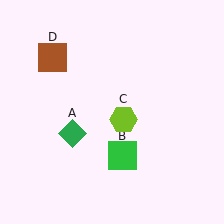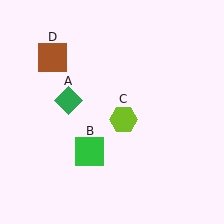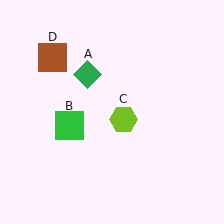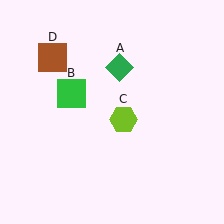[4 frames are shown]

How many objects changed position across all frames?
2 objects changed position: green diamond (object A), green square (object B).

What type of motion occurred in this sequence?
The green diamond (object A), green square (object B) rotated clockwise around the center of the scene.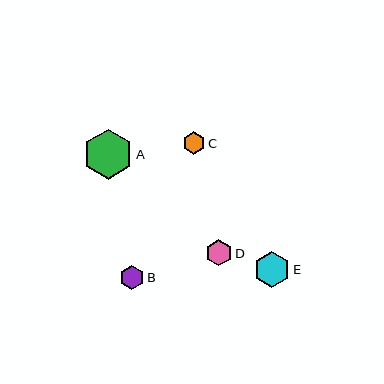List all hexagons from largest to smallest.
From largest to smallest: A, E, D, B, C.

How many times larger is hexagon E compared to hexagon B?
Hexagon E is approximately 1.5 times the size of hexagon B.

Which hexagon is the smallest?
Hexagon C is the smallest with a size of approximately 23 pixels.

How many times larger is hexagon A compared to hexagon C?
Hexagon A is approximately 2.2 times the size of hexagon C.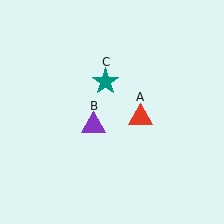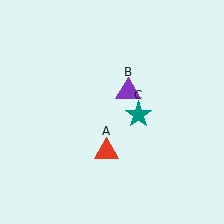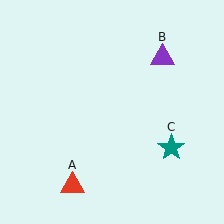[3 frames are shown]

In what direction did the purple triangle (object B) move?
The purple triangle (object B) moved up and to the right.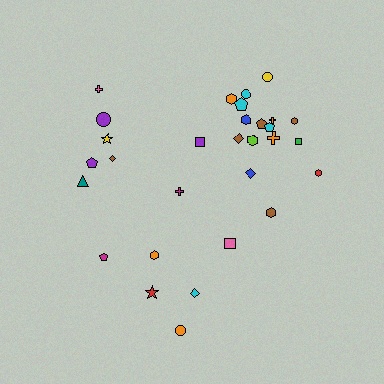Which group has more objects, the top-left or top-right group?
The top-right group.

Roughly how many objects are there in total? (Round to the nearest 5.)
Roughly 30 objects in total.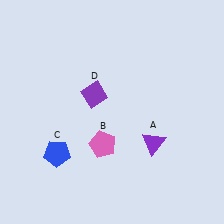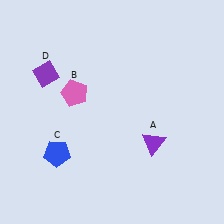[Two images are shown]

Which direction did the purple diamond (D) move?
The purple diamond (D) moved left.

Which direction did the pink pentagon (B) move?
The pink pentagon (B) moved up.